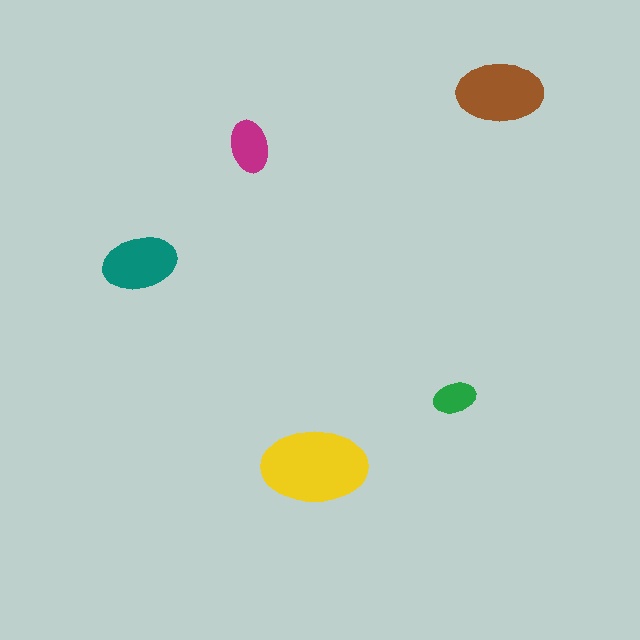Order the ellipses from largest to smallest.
the yellow one, the brown one, the teal one, the magenta one, the green one.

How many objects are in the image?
There are 5 objects in the image.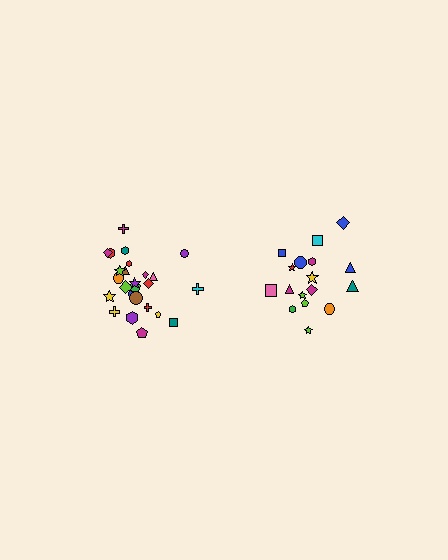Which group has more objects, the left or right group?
The left group.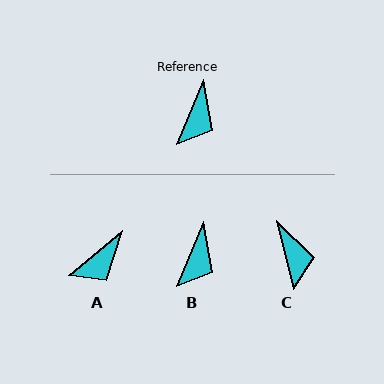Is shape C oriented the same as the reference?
No, it is off by about 36 degrees.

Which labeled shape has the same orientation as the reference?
B.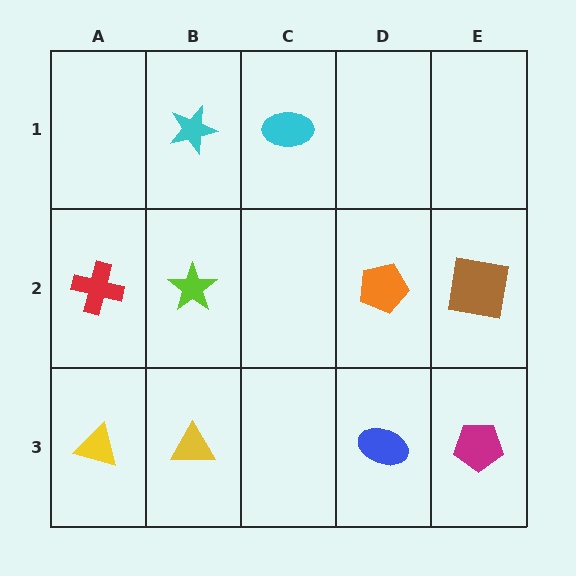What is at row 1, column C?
A cyan ellipse.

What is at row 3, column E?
A magenta pentagon.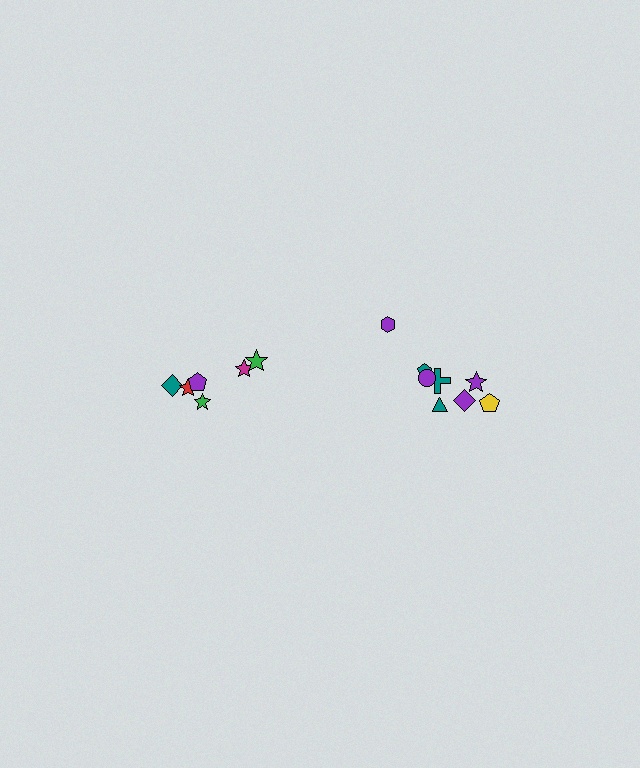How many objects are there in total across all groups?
There are 14 objects.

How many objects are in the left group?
There are 6 objects.